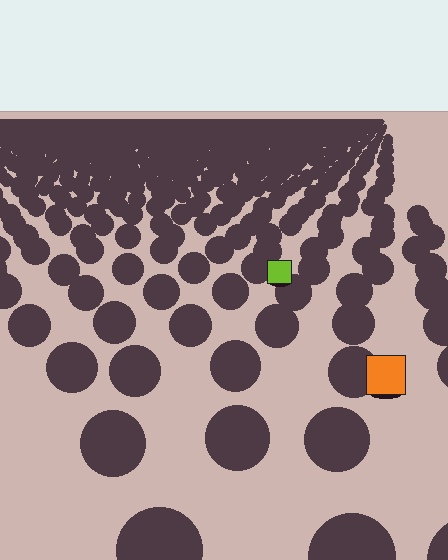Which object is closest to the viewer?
The orange square is closest. The texture marks near it are larger and more spread out.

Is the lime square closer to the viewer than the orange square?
No. The orange square is closer — you can tell from the texture gradient: the ground texture is coarser near it.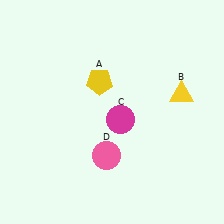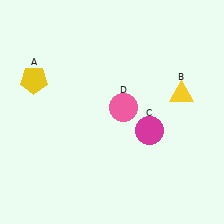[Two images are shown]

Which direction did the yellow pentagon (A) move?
The yellow pentagon (A) moved left.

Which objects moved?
The objects that moved are: the yellow pentagon (A), the magenta circle (C), the pink circle (D).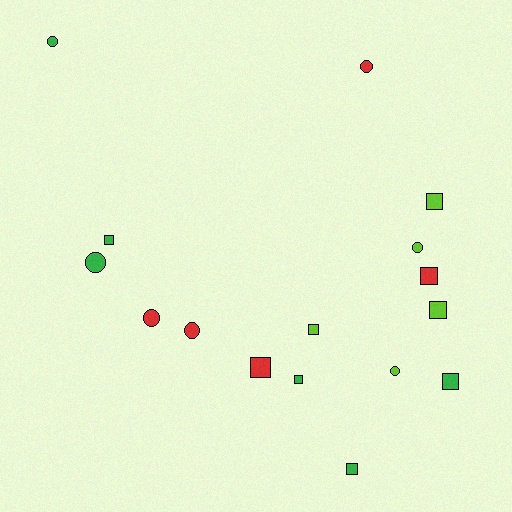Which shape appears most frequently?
Square, with 9 objects.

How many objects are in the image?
There are 16 objects.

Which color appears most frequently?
Green, with 6 objects.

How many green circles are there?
There are 2 green circles.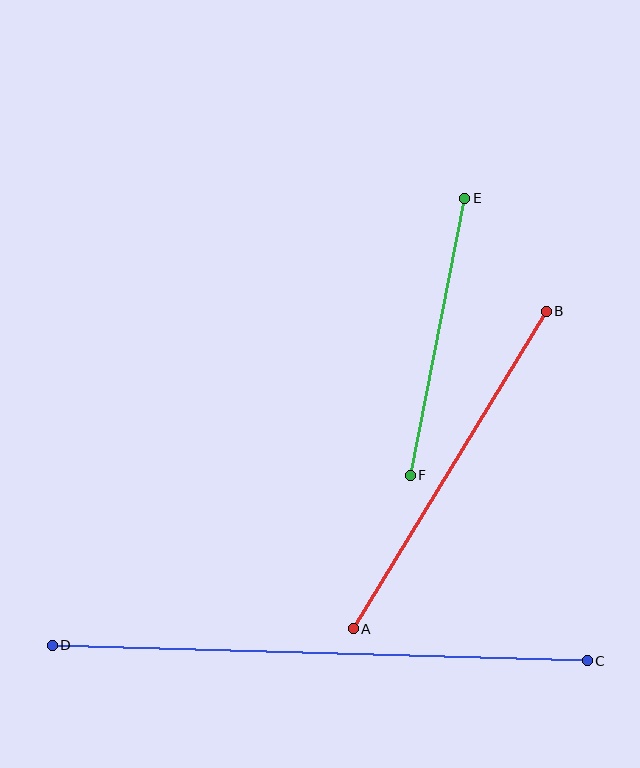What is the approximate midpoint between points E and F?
The midpoint is at approximately (437, 337) pixels.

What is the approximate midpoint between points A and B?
The midpoint is at approximately (450, 470) pixels.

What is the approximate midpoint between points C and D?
The midpoint is at approximately (320, 653) pixels.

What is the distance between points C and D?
The distance is approximately 535 pixels.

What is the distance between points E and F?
The distance is approximately 282 pixels.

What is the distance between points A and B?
The distance is approximately 371 pixels.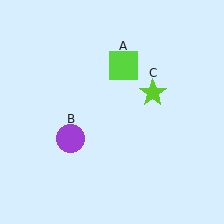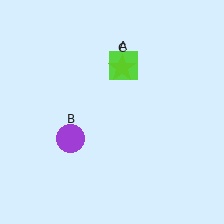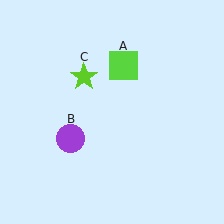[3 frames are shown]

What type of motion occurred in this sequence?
The lime star (object C) rotated counterclockwise around the center of the scene.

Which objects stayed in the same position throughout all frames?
Lime square (object A) and purple circle (object B) remained stationary.